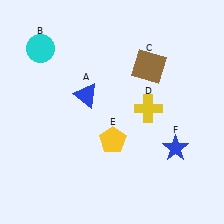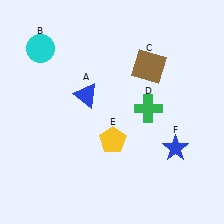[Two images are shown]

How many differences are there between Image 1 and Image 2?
There is 1 difference between the two images.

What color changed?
The cross (D) changed from yellow in Image 1 to green in Image 2.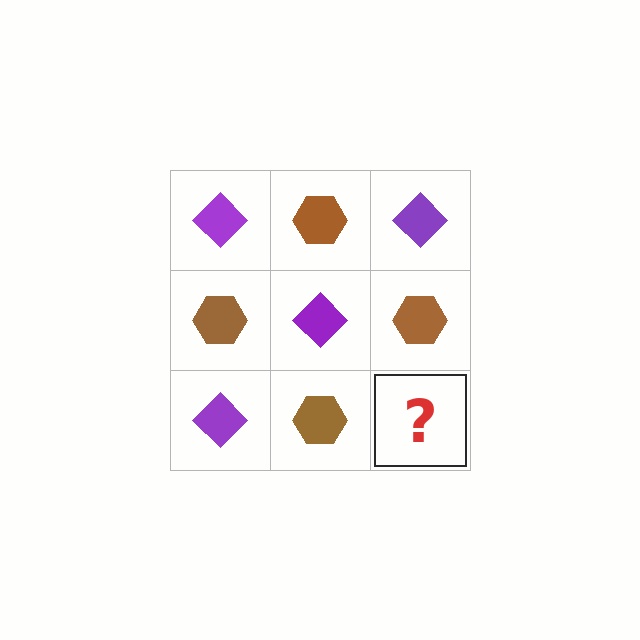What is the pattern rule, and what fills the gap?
The rule is that it alternates purple diamond and brown hexagon in a checkerboard pattern. The gap should be filled with a purple diamond.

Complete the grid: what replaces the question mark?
The question mark should be replaced with a purple diamond.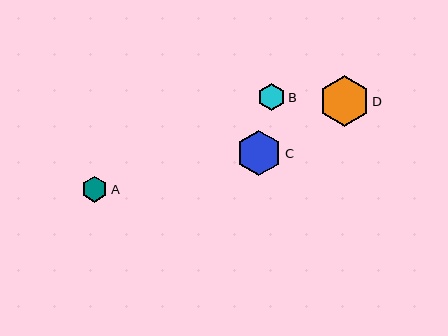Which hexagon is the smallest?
Hexagon A is the smallest with a size of approximately 26 pixels.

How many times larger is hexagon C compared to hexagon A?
Hexagon C is approximately 1.8 times the size of hexagon A.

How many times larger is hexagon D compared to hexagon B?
Hexagon D is approximately 1.8 times the size of hexagon B.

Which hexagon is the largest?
Hexagon D is the largest with a size of approximately 50 pixels.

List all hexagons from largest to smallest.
From largest to smallest: D, C, B, A.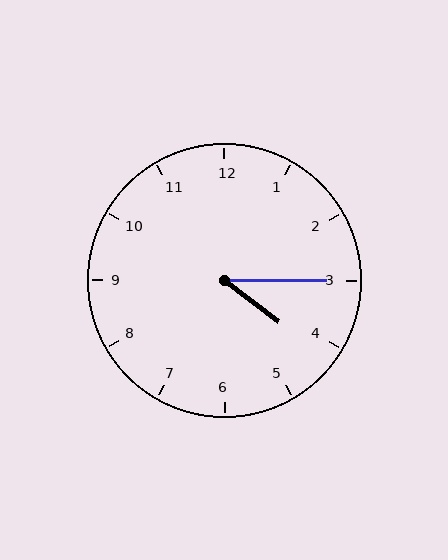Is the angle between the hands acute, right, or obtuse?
It is acute.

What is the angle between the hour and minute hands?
Approximately 38 degrees.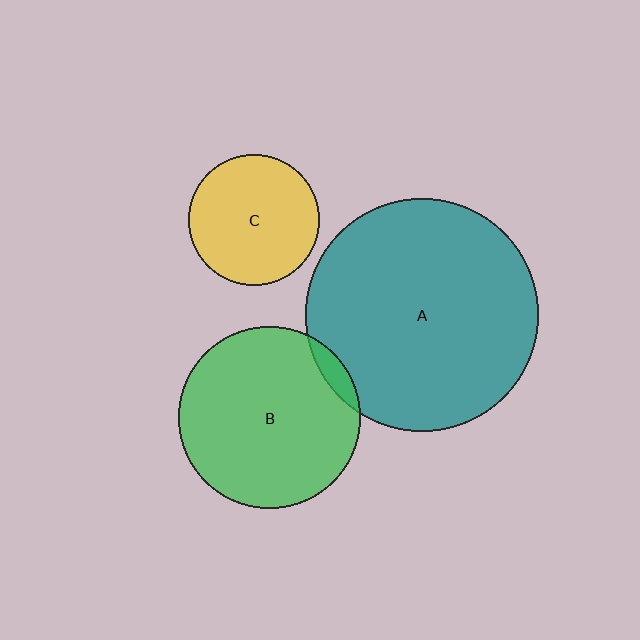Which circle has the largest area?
Circle A (teal).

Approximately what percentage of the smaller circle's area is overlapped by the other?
Approximately 5%.